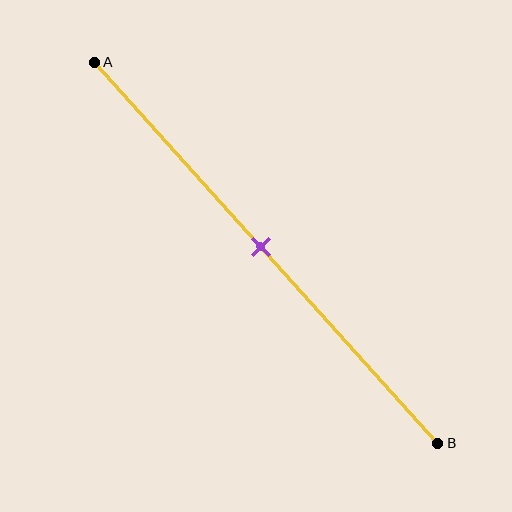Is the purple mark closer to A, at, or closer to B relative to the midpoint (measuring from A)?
The purple mark is approximately at the midpoint of segment AB.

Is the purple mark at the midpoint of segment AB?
Yes, the mark is approximately at the midpoint.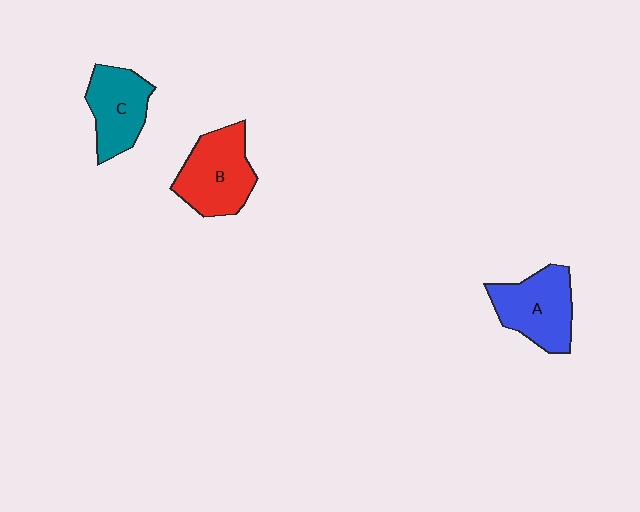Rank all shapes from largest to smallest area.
From largest to smallest: B (red), A (blue), C (teal).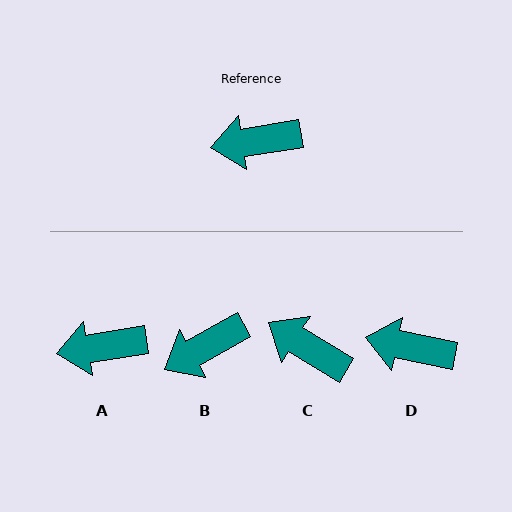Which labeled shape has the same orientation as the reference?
A.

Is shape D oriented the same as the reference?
No, it is off by about 21 degrees.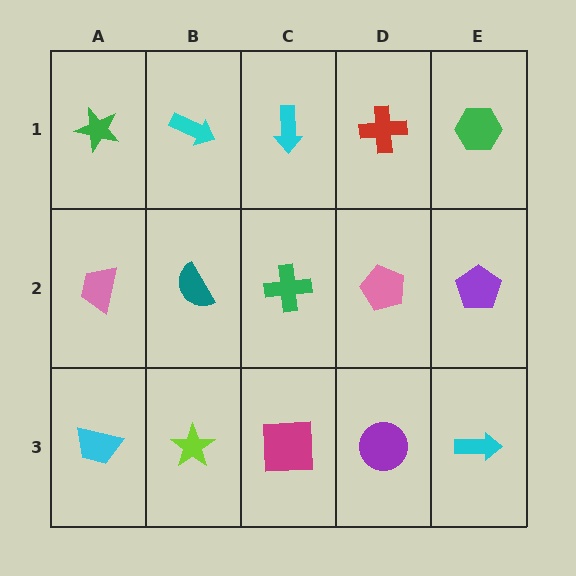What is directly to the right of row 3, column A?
A lime star.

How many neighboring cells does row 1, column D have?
3.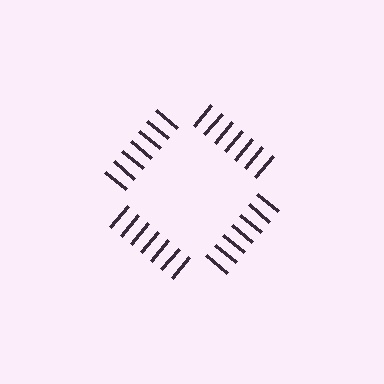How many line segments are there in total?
28 — 7 along each of the 4 edges.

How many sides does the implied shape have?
4 sides — the line-ends trace a square.